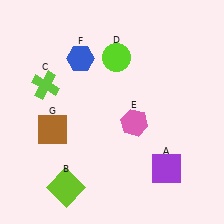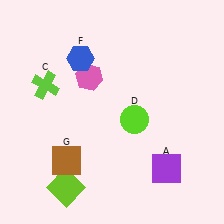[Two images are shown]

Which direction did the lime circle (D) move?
The lime circle (D) moved down.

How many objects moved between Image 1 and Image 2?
3 objects moved between the two images.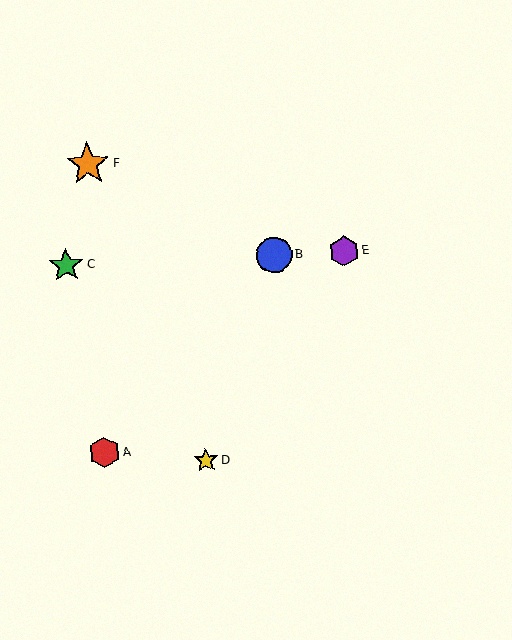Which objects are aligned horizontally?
Objects B, C, E are aligned horizontally.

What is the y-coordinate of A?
Object A is at y≈452.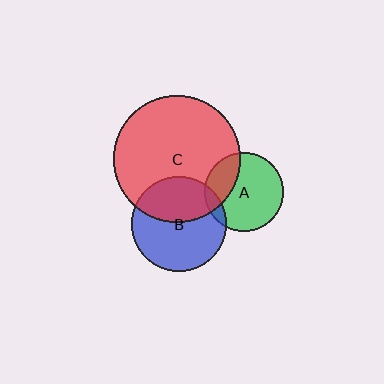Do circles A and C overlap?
Yes.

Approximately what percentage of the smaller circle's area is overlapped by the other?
Approximately 30%.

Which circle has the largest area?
Circle C (red).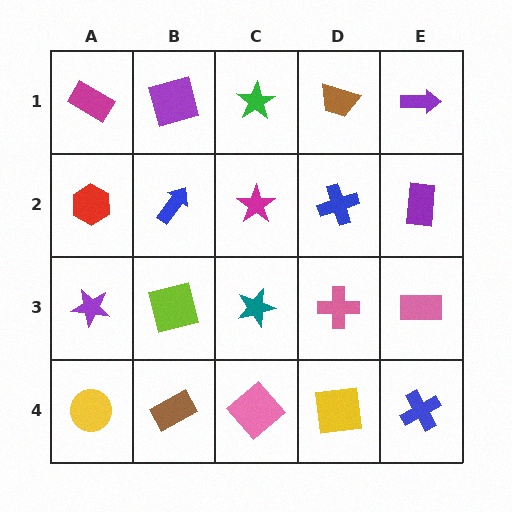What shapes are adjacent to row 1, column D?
A blue cross (row 2, column D), a green star (row 1, column C), a purple arrow (row 1, column E).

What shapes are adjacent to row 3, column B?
A blue arrow (row 2, column B), a brown rectangle (row 4, column B), a purple star (row 3, column A), a teal star (row 3, column C).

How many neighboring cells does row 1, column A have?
2.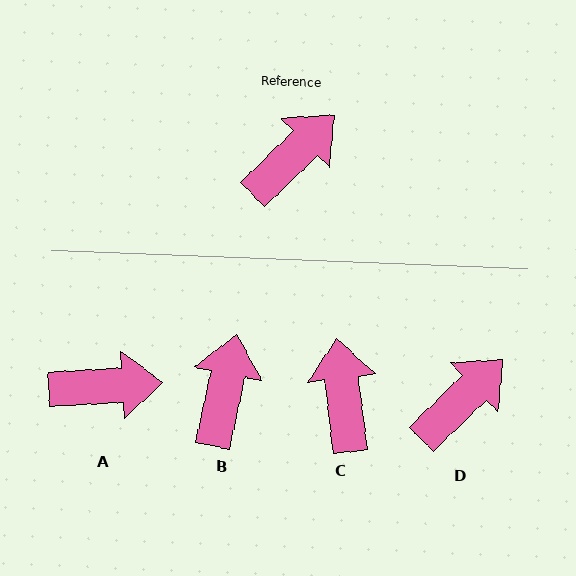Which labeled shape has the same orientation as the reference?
D.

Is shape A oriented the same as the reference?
No, it is off by about 41 degrees.